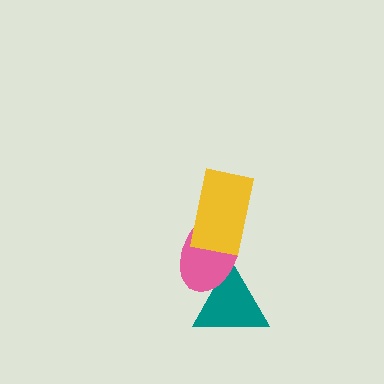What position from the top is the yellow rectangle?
The yellow rectangle is 1st from the top.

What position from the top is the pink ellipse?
The pink ellipse is 2nd from the top.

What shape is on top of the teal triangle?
The pink ellipse is on top of the teal triangle.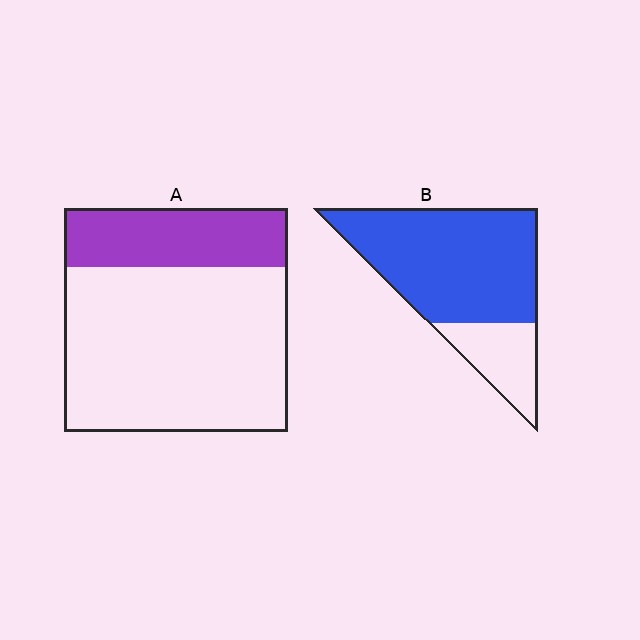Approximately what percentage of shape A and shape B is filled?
A is approximately 25% and B is approximately 75%.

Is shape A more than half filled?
No.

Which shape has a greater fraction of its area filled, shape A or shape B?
Shape B.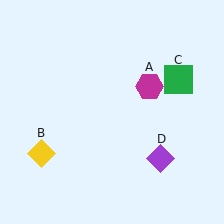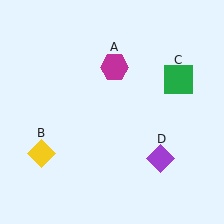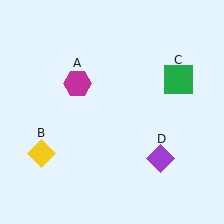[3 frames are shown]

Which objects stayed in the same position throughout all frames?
Yellow diamond (object B) and green square (object C) and purple diamond (object D) remained stationary.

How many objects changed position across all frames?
1 object changed position: magenta hexagon (object A).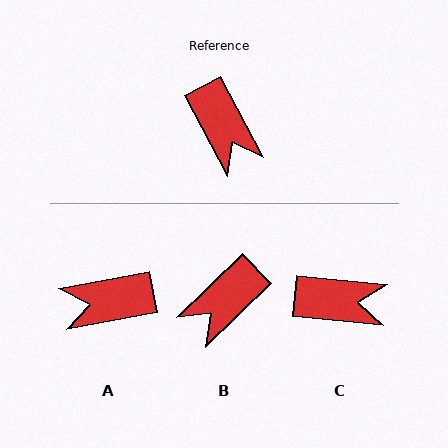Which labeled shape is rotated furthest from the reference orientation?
A, about 107 degrees away.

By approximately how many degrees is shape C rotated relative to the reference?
Approximately 56 degrees counter-clockwise.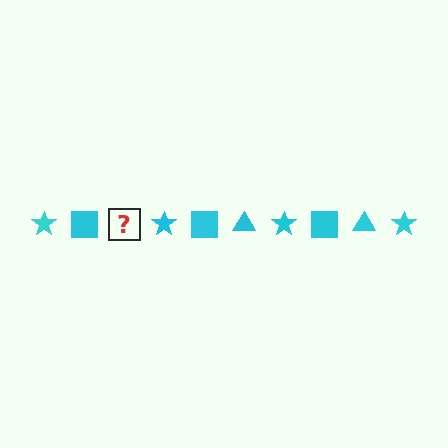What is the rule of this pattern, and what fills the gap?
The rule is that the pattern cycles through star, square, triangle shapes in cyan. The gap should be filled with a cyan triangle.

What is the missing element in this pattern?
The missing element is a cyan triangle.